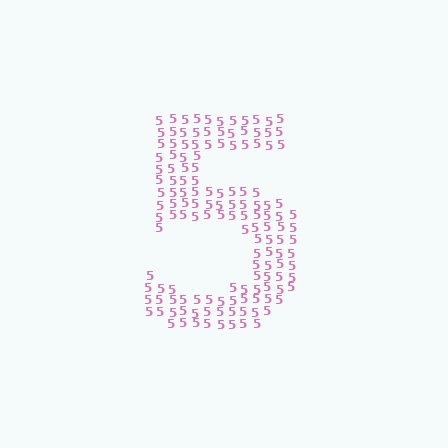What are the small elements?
The small elements are digit 5's.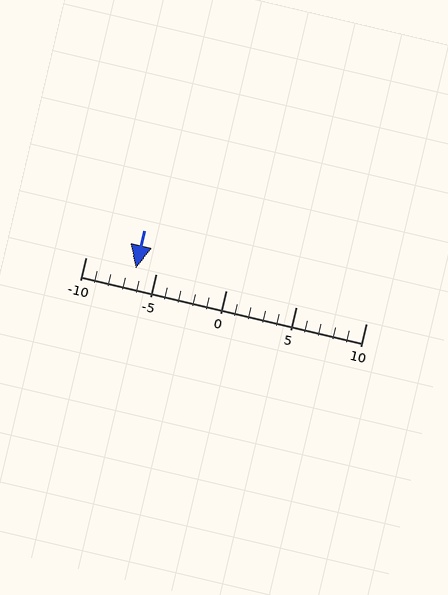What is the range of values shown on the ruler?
The ruler shows values from -10 to 10.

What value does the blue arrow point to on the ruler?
The blue arrow points to approximately -6.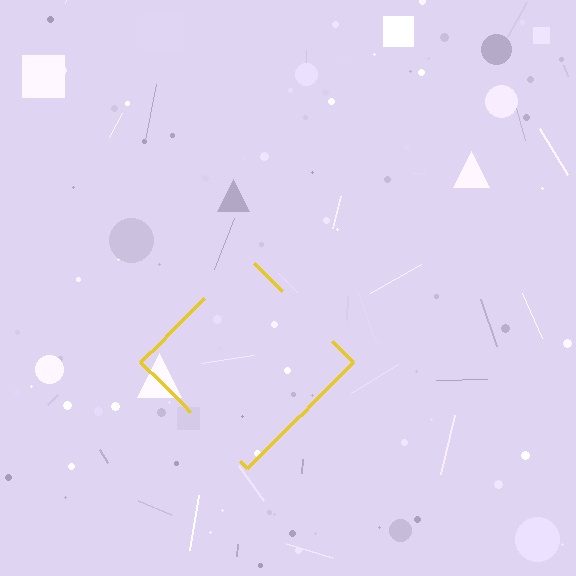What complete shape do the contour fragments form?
The contour fragments form a diamond.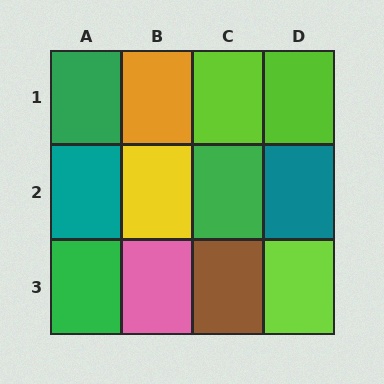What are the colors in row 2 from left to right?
Teal, yellow, green, teal.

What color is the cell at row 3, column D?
Lime.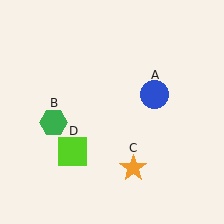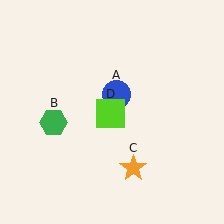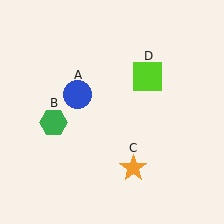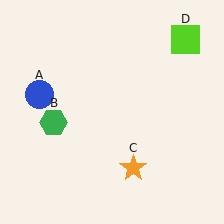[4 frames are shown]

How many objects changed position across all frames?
2 objects changed position: blue circle (object A), lime square (object D).